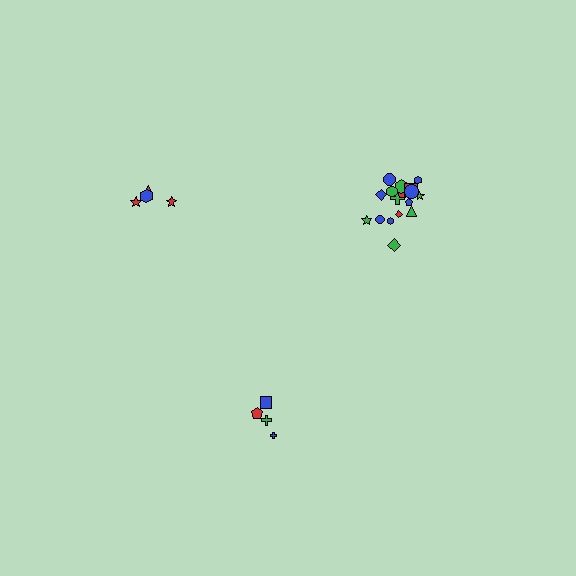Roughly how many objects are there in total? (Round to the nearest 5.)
Roughly 25 objects in total.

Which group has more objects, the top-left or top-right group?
The top-right group.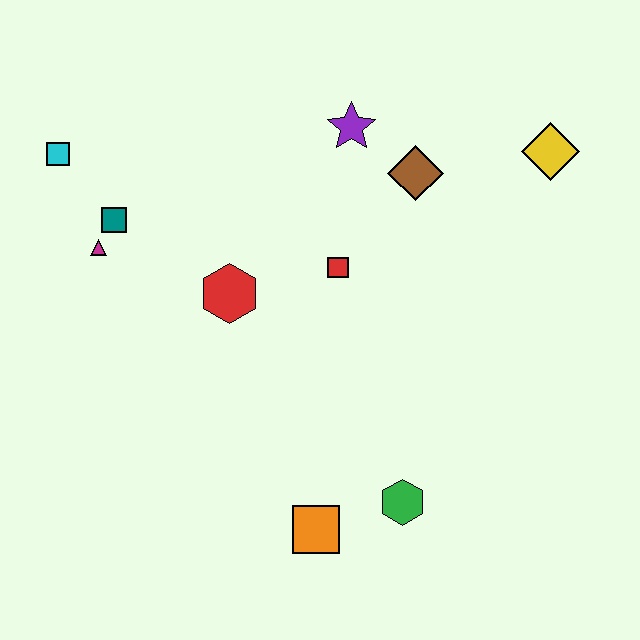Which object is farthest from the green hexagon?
The cyan square is farthest from the green hexagon.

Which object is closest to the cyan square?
The teal square is closest to the cyan square.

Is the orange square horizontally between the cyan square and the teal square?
No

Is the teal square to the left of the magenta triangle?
No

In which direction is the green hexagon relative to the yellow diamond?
The green hexagon is below the yellow diamond.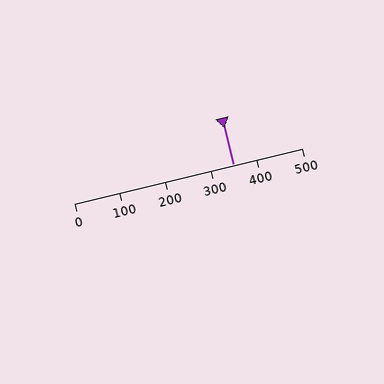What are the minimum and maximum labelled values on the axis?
The axis runs from 0 to 500.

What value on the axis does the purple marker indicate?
The marker indicates approximately 350.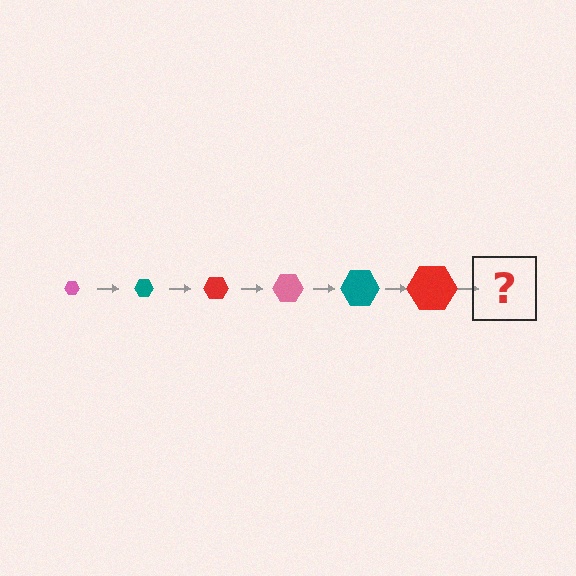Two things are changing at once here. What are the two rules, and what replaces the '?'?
The two rules are that the hexagon grows larger each step and the color cycles through pink, teal, and red. The '?' should be a pink hexagon, larger than the previous one.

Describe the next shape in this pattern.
It should be a pink hexagon, larger than the previous one.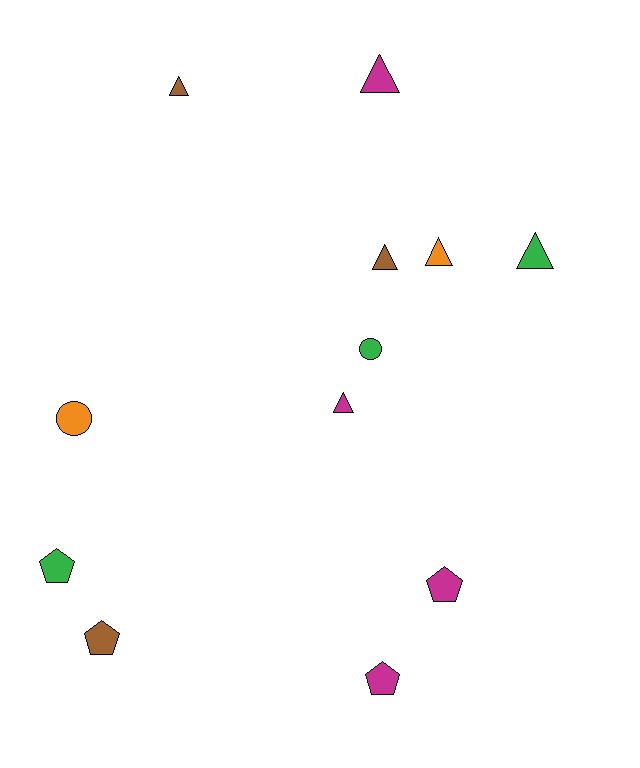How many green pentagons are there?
There is 1 green pentagon.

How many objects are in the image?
There are 12 objects.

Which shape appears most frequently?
Triangle, with 6 objects.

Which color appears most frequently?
Magenta, with 4 objects.